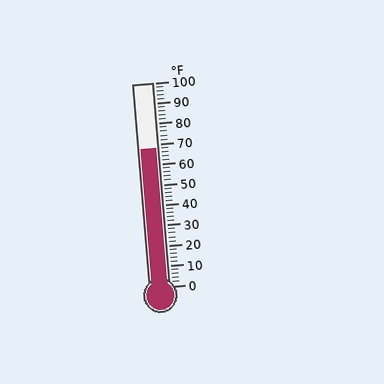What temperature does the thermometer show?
The thermometer shows approximately 68°F.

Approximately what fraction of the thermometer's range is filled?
The thermometer is filled to approximately 70% of its range.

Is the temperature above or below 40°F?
The temperature is above 40°F.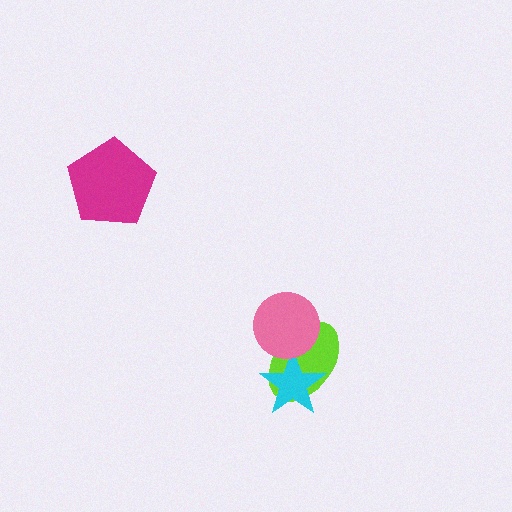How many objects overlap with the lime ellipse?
2 objects overlap with the lime ellipse.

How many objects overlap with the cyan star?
2 objects overlap with the cyan star.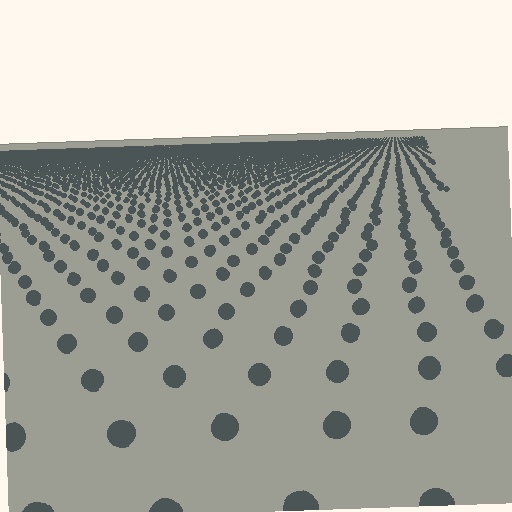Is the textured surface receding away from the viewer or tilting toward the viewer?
The surface is receding away from the viewer. Texture elements get smaller and denser toward the top.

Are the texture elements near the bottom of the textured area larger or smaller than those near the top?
Larger. Near the bottom, elements are closer to the viewer and appear at a bigger on-screen size.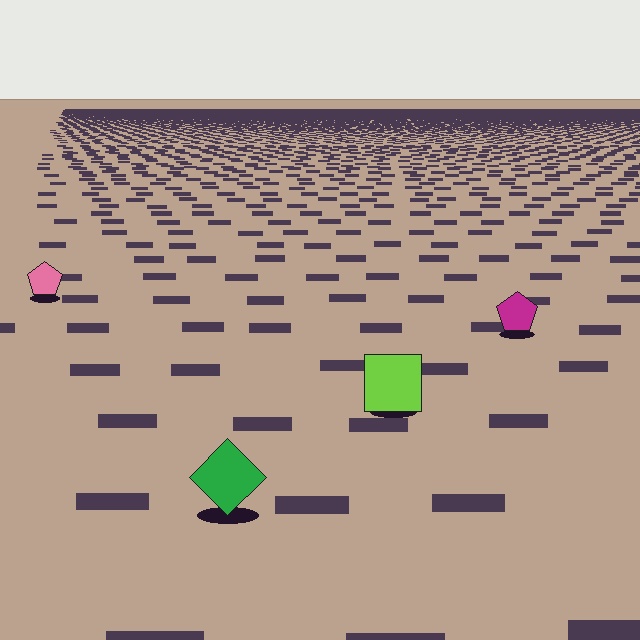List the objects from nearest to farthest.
From nearest to farthest: the green diamond, the lime square, the magenta pentagon, the pink pentagon.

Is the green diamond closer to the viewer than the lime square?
Yes. The green diamond is closer — you can tell from the texture gradient: the ground texture is coarser near it.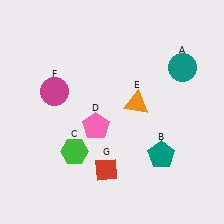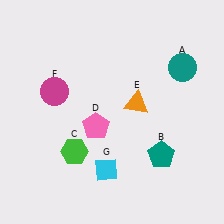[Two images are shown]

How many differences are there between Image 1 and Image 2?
There is 1 difference between the two images.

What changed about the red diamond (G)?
In Image 1, G is red. In Image 2, it changed to cyan.